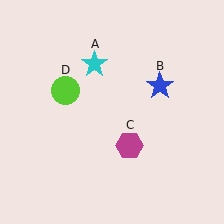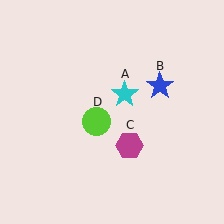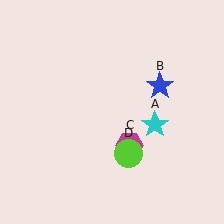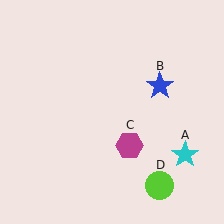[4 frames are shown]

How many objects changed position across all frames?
2 objects changed position: cyan star (object A), lime circle (object D).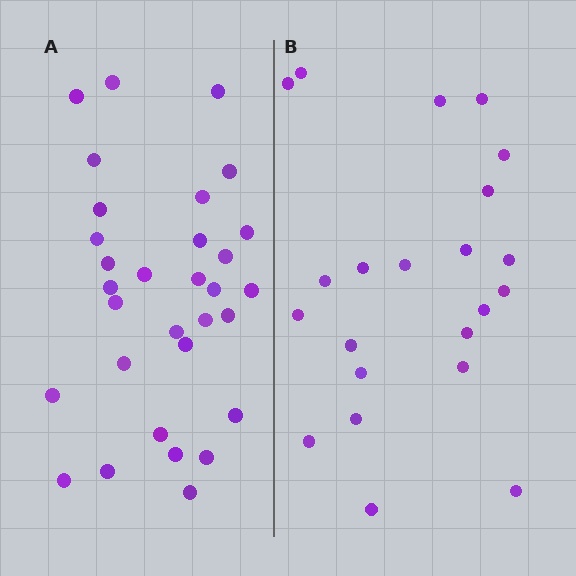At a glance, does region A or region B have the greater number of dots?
Region A (the left region) has more dots.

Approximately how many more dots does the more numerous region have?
Region A has roughly 8 or so more dots than region B.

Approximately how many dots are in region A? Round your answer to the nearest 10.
About 30 dots. (The exact count is 31, which rounds to 30.)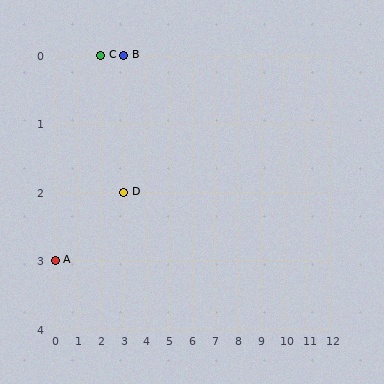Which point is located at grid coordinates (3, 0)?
Point B is at (3, 0).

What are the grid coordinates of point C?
Point C is at grid coordinates (2, 0).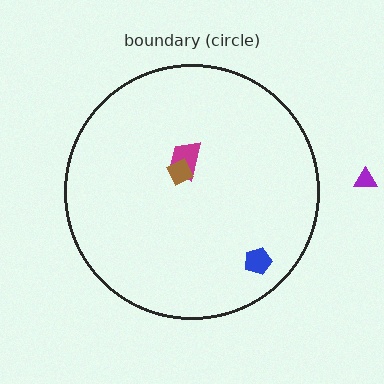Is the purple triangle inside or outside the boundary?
Outside.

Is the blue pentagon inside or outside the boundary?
Inside.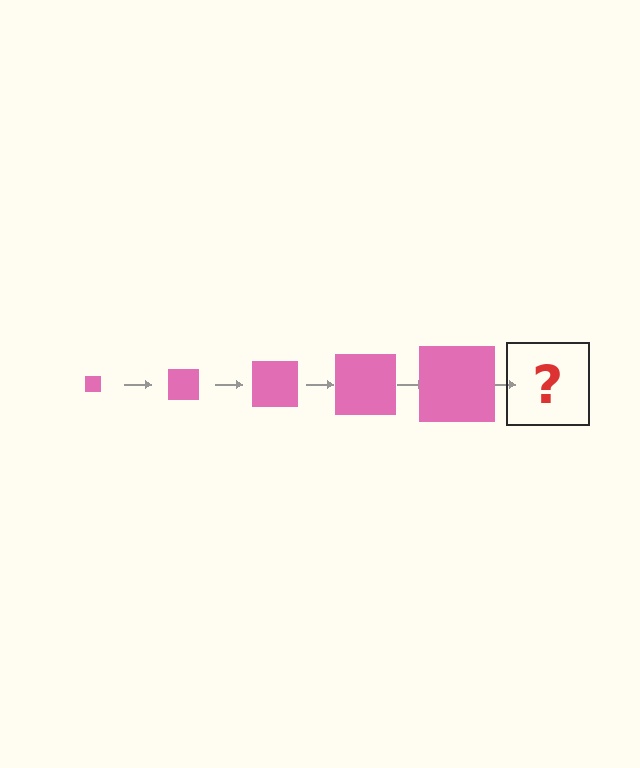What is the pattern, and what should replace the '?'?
The pattern is that the square gets progressively larger each step. The '?' should be a pink square, larger than the previous one.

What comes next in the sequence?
The next element should be a pink square, larger than the previous one.